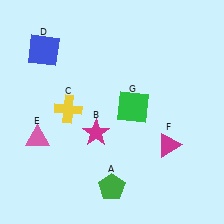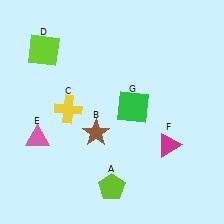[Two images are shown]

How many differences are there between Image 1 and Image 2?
There are 3 differences between the two images.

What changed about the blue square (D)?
In Image 1, D is blue. In Image 2, it changed to lime.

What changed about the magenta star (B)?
In Image 1, B is magenta. In Image 2, it changed to brown.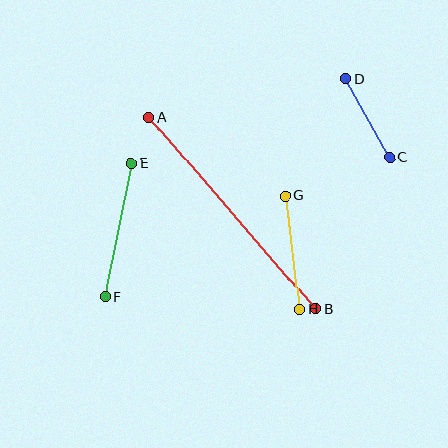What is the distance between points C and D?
The distance is approximately 90 pixels.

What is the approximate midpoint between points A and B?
The midpoint is at approximately (232, 213) pixels.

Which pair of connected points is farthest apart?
Points A and B are farthest apart.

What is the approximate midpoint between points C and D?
The midpoint is at approximately (368, 118) pixels.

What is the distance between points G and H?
The distance is approximately 115 pixels.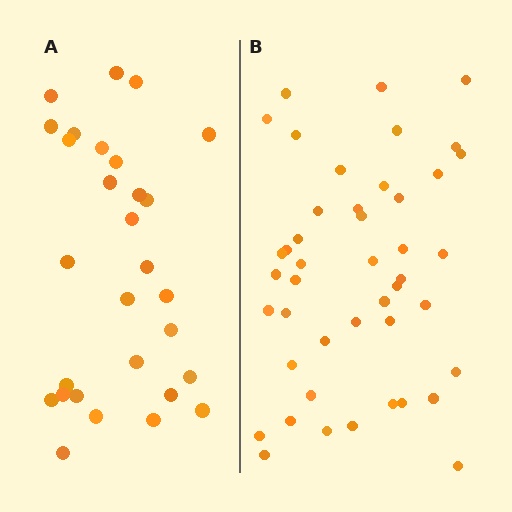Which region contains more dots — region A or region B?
Region B (the right region) has more dots.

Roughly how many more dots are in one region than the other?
Region B has approximately 15 more dots than region A.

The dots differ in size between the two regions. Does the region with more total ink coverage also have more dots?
No. Region A has more total ink coverage because its dots are larger, but region B actually contains more individual dots. Total area can be misleading — the number of items is what matters here.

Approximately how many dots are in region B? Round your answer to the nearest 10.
About 40 dots. (The exact count is 45, which rounds to 40.)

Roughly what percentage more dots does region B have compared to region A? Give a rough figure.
About 55% more.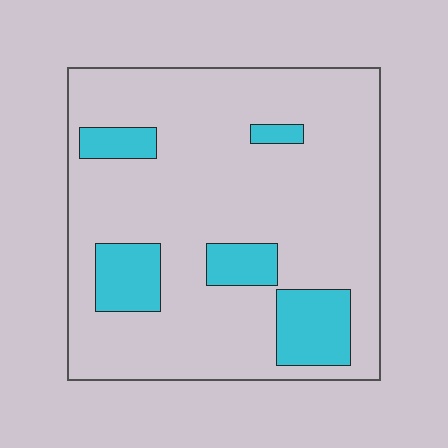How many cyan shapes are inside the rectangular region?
5.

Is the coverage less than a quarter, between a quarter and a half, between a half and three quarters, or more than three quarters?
Less than a quarter.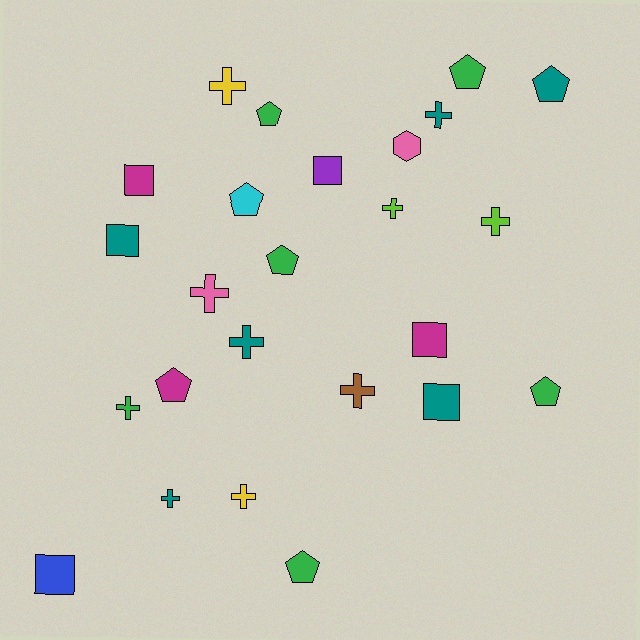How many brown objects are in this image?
There is 1 brown object.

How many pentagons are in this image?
There are 8 pentagons.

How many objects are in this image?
There are 25 objects.